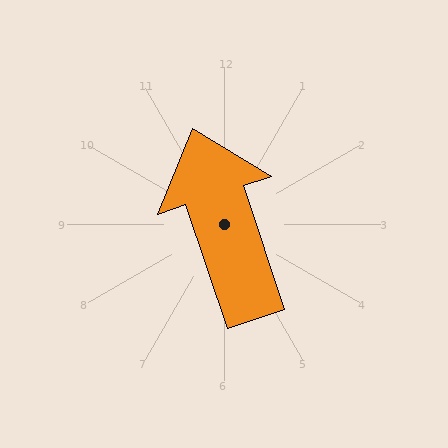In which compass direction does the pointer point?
North.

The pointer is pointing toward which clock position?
Roughly 11 o'clock.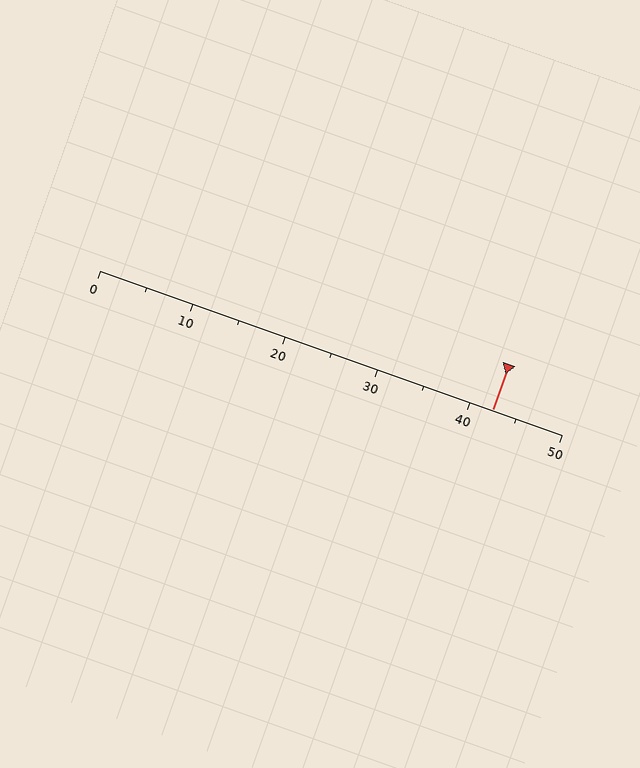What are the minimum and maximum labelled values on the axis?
The axis runs from 0 to 50.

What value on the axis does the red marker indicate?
The marker indicates approximately 42.5.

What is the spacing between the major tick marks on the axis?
The major ticks are spaced 10 apart.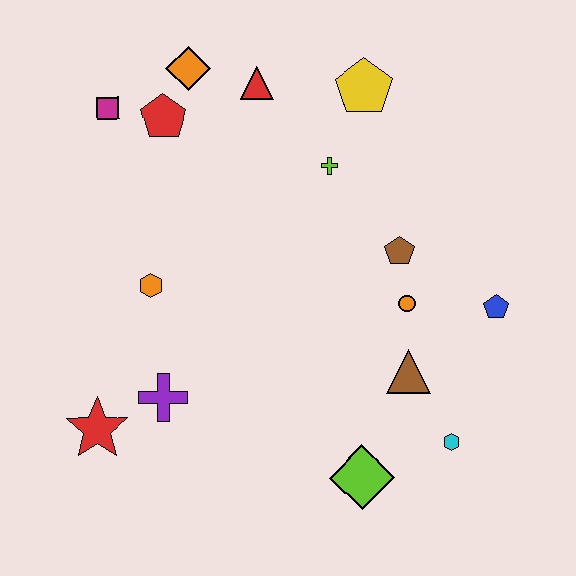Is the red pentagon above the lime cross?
Yes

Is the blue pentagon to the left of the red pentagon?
No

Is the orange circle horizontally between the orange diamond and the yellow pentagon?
No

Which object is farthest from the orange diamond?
The cyan hexagon is farthest from the orange diamond.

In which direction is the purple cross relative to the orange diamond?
The purple cross is below the orange diamond.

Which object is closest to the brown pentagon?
The orange circle is closest to the brown pentagon.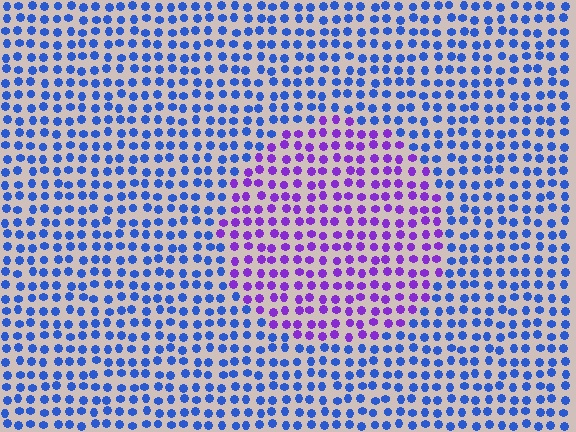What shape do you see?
I see a circle.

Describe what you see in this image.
The image is filled with small blue elements in a uniform arrangement. A circle-shaped region is visible where the elements are tinted to a slightly different hue, forming a subtle color boundary.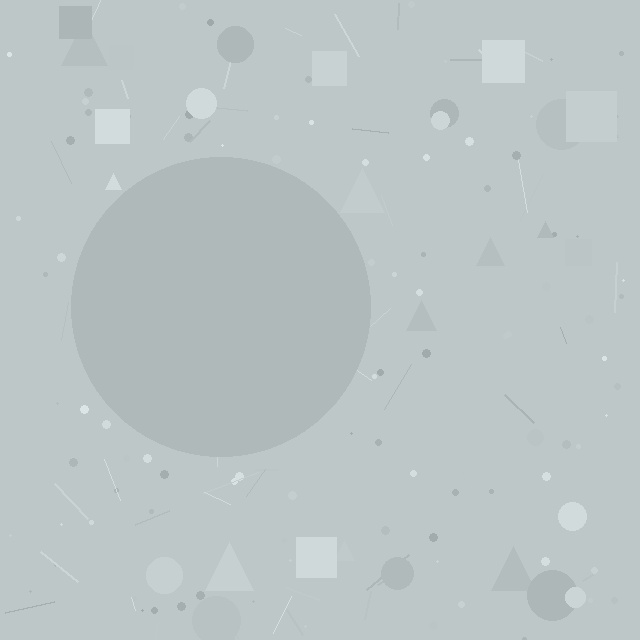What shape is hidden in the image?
A circle is hidden in the image.